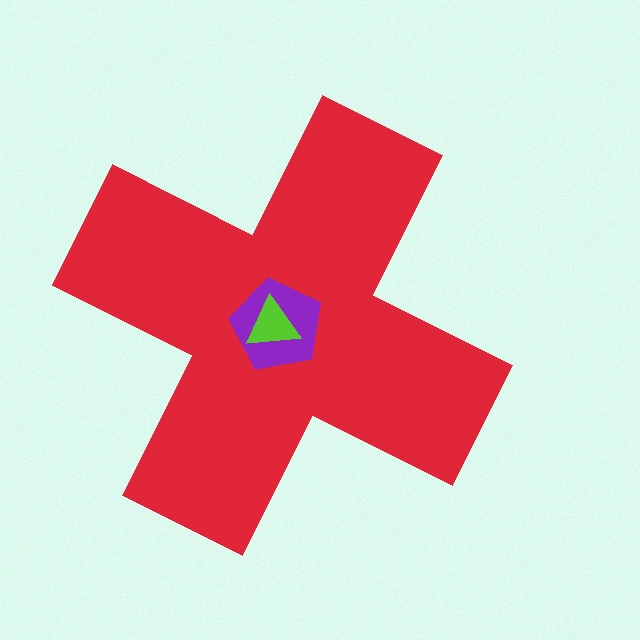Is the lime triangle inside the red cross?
Yes.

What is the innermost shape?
The lime triangle.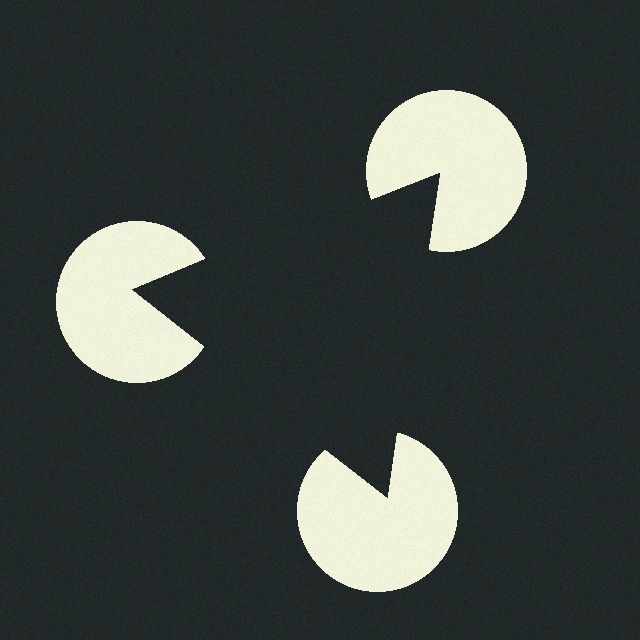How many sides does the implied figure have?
3 sides.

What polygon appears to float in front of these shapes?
An illusory triangle — its edges are inferred from the aligned wedge cuts in the pac-man discs, not physically drawn.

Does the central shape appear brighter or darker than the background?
It typically appears slightly darker than the background, even though no actual brightness change is drawn.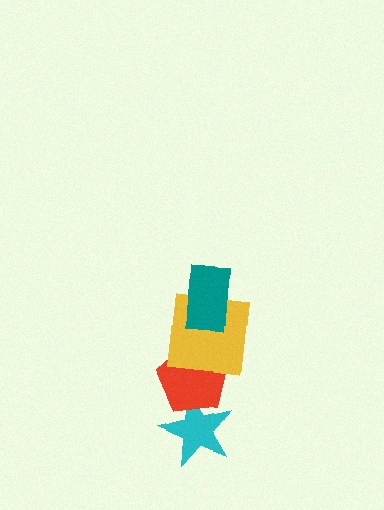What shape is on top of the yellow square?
The teal rectangle is on top of the yellow square.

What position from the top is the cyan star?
The cyan star is 4th from the top.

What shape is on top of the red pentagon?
The yellow square is on top of the red pentagon.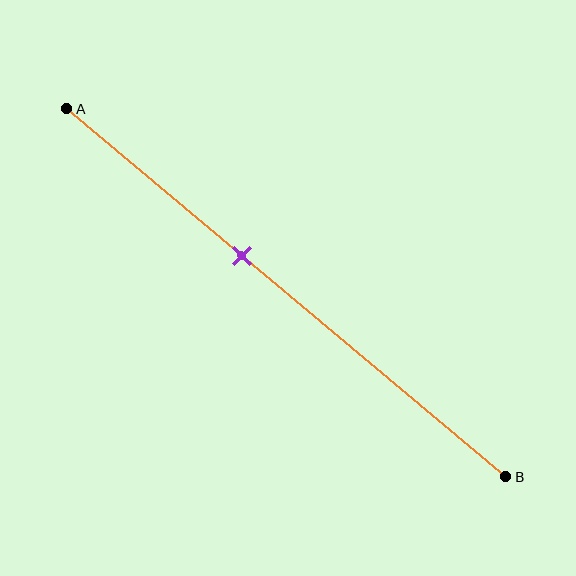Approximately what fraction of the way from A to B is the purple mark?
The purple mark is approximately 40% of the way from A to B.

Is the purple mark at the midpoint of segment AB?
No, the mark is at about 40% from A, not at the 50% midpoint.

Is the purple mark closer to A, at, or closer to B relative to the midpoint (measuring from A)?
The purple mark is closer to point A than the midpoint of segment AB.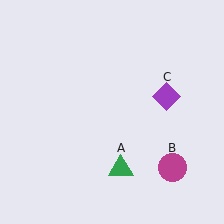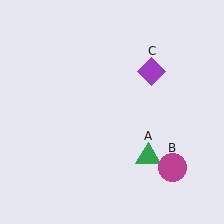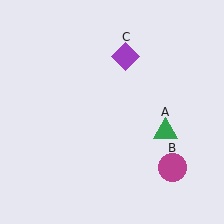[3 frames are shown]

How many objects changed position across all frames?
2 objects changed position: green triangle (object A), purple diamond (object C).